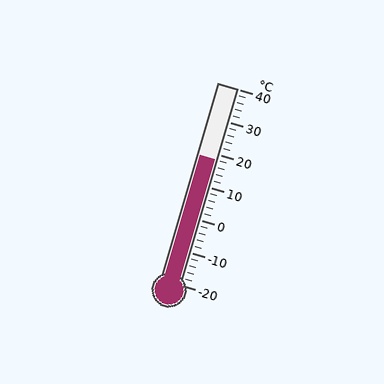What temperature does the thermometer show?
The thermometer shows approximately 18°C.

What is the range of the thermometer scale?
The thermometer scale ranges from -20°C to 40°C.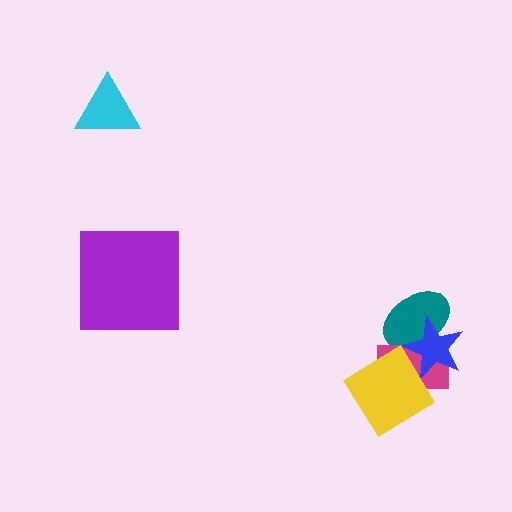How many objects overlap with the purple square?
0 objects overlap with the purple square.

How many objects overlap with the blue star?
3 objects overlap with the blue star.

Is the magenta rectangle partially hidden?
Yes, it is partially covered by another shape.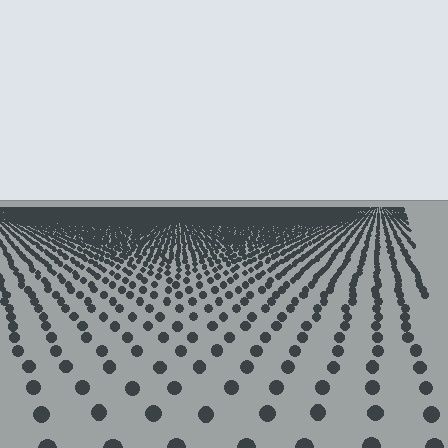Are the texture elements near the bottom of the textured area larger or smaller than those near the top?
Larger. Near the bottom, elements are closer to the viewer and appear at a bigger on-screen size.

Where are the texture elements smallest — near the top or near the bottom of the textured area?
Near the top.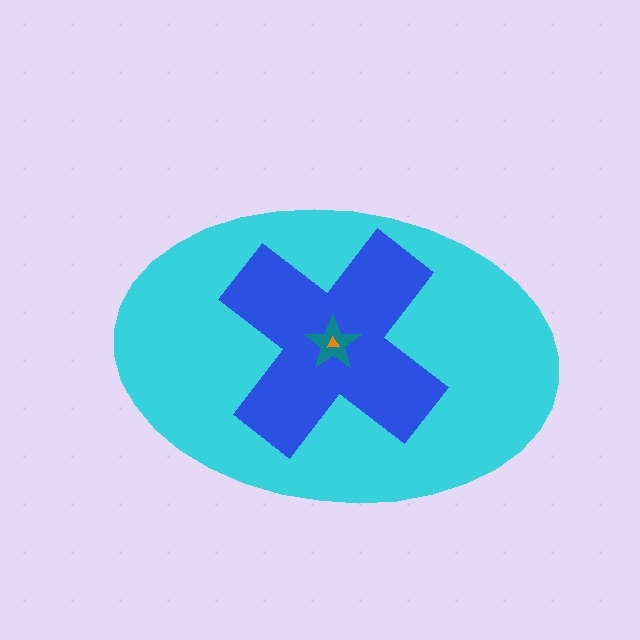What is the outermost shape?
The cyan ellipse.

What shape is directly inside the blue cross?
The teal star.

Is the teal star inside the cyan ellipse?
Yes.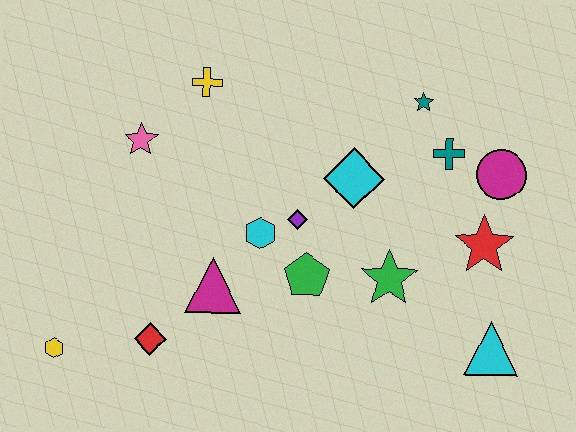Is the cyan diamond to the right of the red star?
No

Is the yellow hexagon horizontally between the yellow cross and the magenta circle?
No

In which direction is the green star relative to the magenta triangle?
The green star is to the right of the magenta triangle.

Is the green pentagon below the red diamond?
No